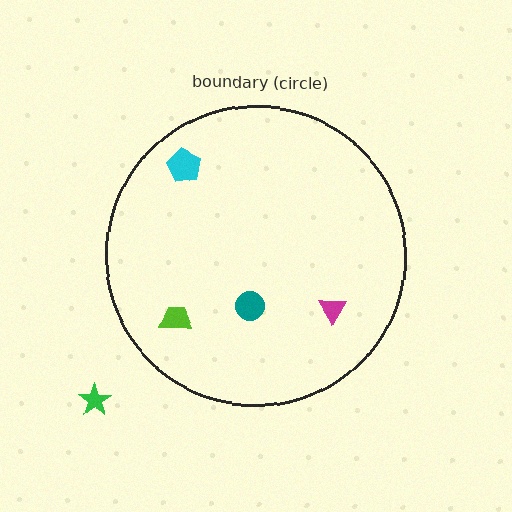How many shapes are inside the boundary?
4 inside, 1 outside.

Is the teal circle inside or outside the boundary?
Inside.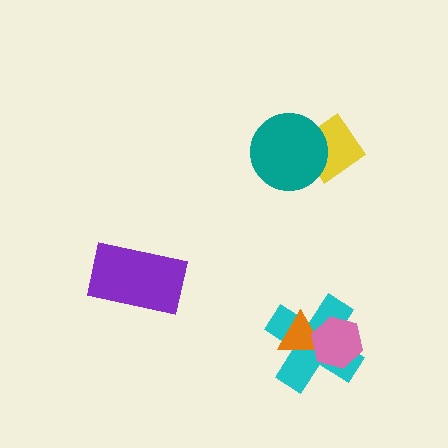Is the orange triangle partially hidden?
Yes, it is partially covered by another shape.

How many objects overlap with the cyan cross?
2 objects overlap with the cyan cross.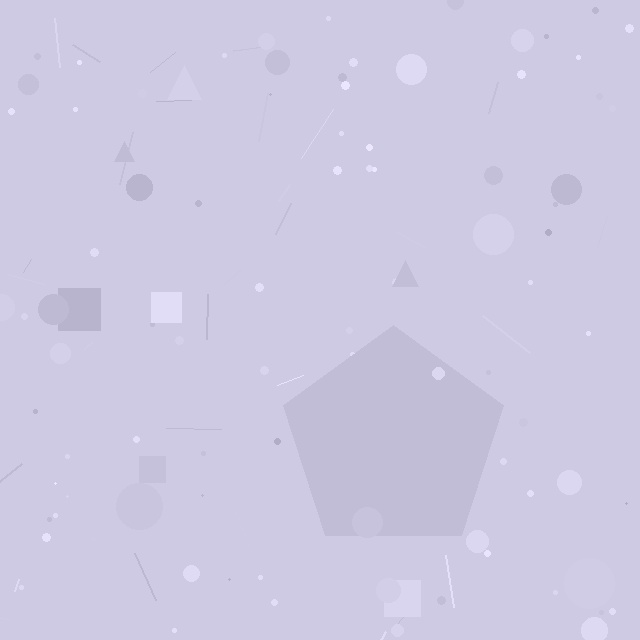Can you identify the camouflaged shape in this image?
The camouflaged shape is a pentagon.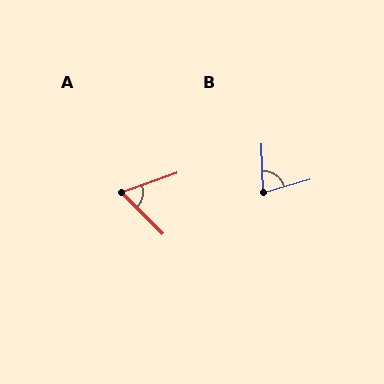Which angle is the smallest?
A, at approximately 64 degrees.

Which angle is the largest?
B, at approximately 76 degrees.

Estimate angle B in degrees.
Approximately 76 degrees.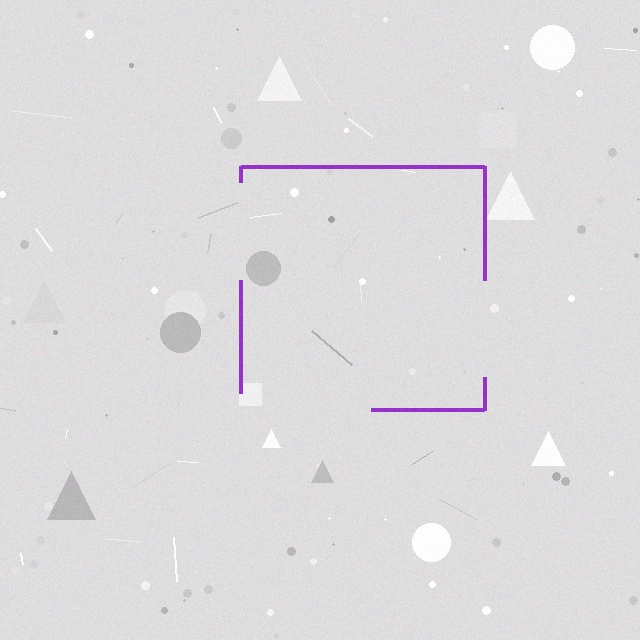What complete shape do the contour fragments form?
The contour fragments form a square.